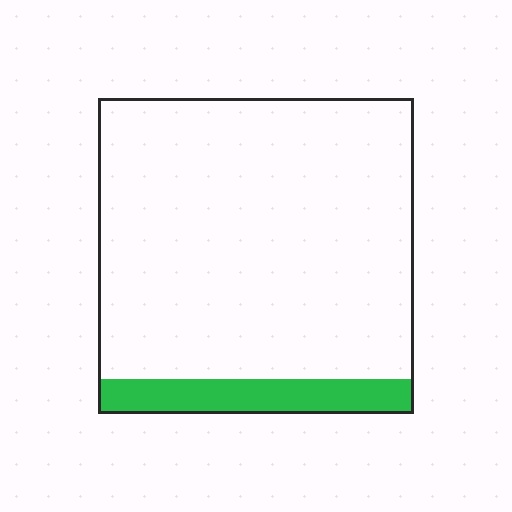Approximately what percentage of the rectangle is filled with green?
Approximately 10%.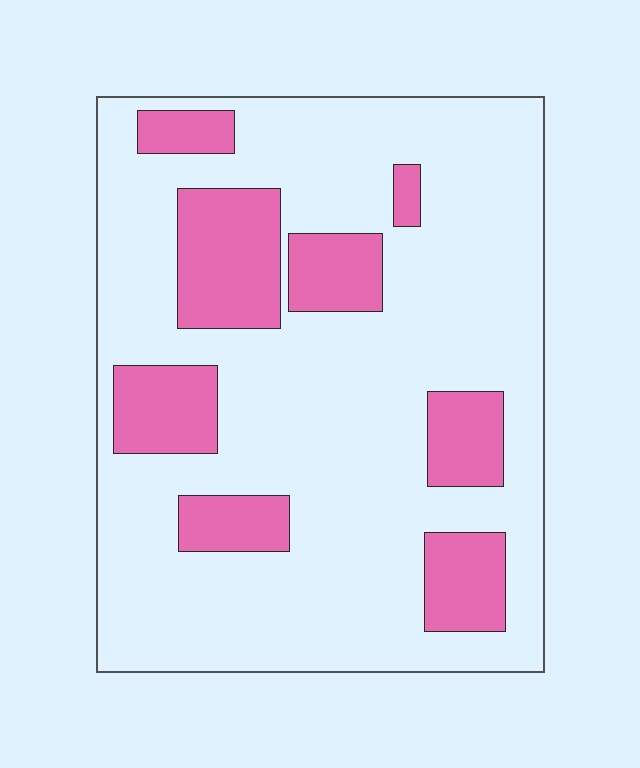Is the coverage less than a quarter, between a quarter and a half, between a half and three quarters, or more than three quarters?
Less than a quarter.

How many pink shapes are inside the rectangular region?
8.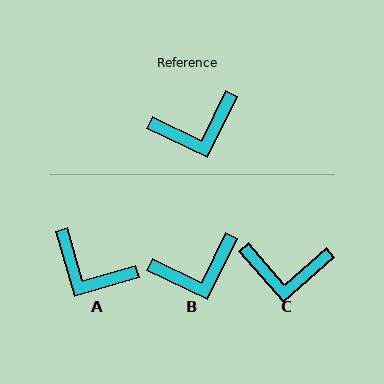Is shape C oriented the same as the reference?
No, it is off by about 23 degrees.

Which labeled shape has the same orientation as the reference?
B.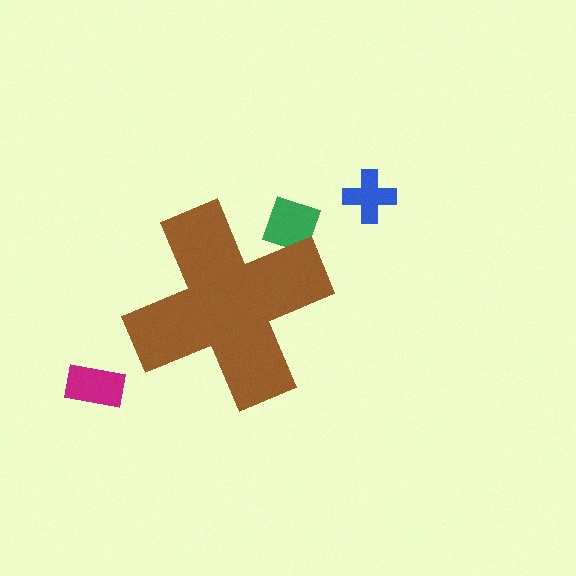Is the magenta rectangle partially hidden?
No, the magenta rectangle is fully visible.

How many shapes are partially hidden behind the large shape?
1 shape is partially hidden.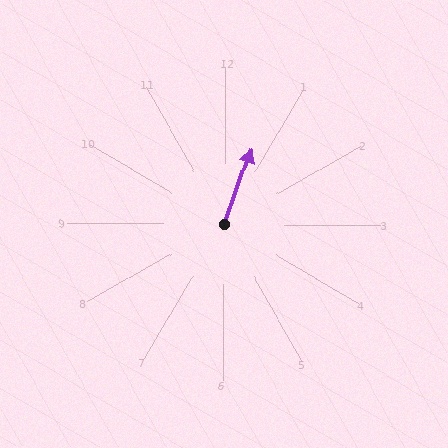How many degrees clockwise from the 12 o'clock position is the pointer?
Approximately 19 degrees.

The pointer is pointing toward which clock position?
Roughly 1 o'clock.